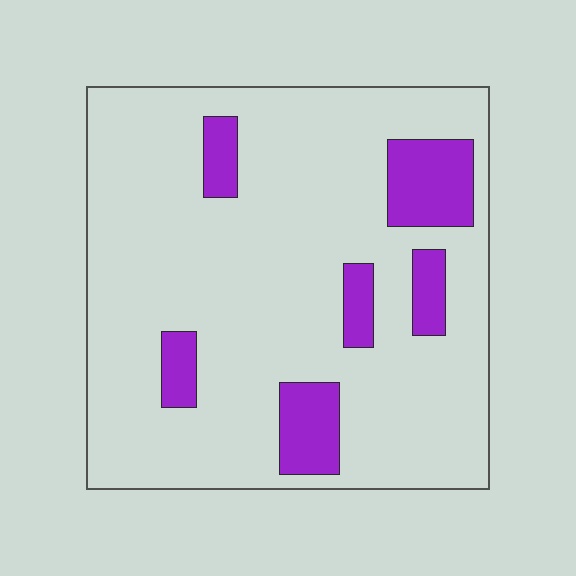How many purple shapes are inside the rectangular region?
6.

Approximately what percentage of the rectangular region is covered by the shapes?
Approximately 15%.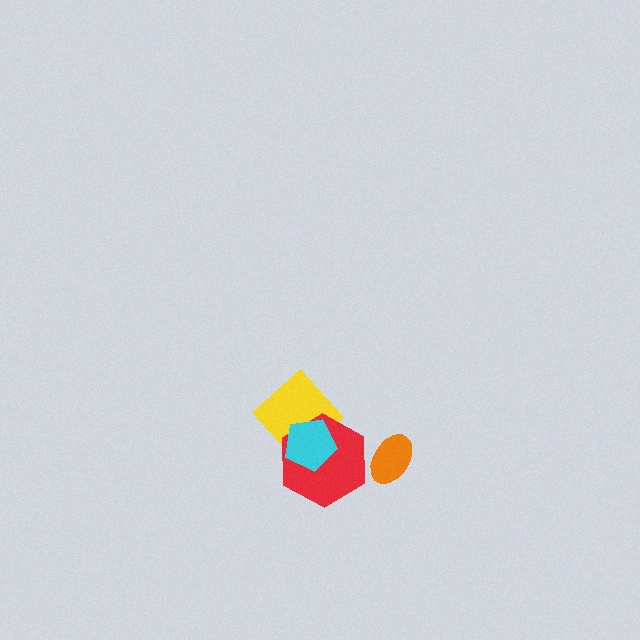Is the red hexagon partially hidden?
Yes, it is partially covered by another shape.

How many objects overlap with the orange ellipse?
0 objects overlap with the orange ellipse.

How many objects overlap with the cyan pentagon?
2 objects overlap with the cyan pentagon.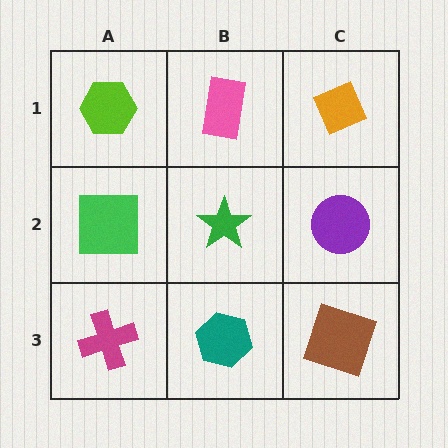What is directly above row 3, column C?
A purple circle.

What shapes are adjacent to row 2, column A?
A lime hexagon (row 1, column A), a magenta cross (row 3, column A), a green star (row 2, column B).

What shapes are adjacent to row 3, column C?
A purple circle (row 2, column C), a teal hexagon (row 3, column B).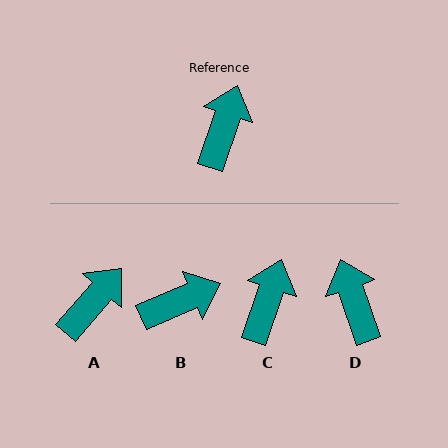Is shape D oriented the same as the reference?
No, it is off by about 38 degrees.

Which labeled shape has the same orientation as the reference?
C.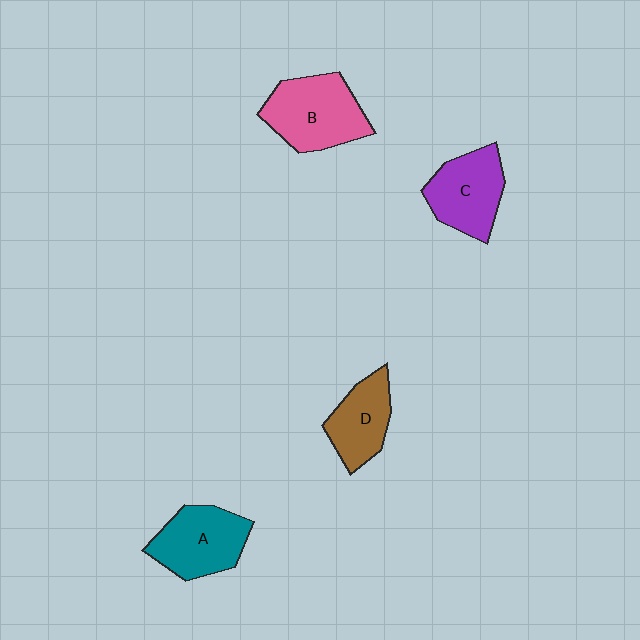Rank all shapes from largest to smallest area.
From largest to smallest: B (pink), A (teal), C (purple), D (brown).